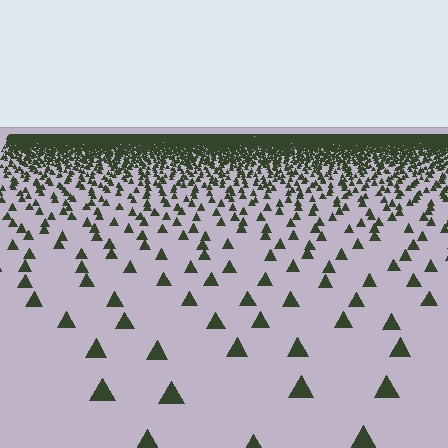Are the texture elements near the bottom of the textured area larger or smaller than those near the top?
Larger. Near the bottom, elements are closer to the viewer and appear at a bigger on-screen size.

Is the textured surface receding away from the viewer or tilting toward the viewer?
The surface is receding away from the viewer. Texture elements get smaller and denser toward the top.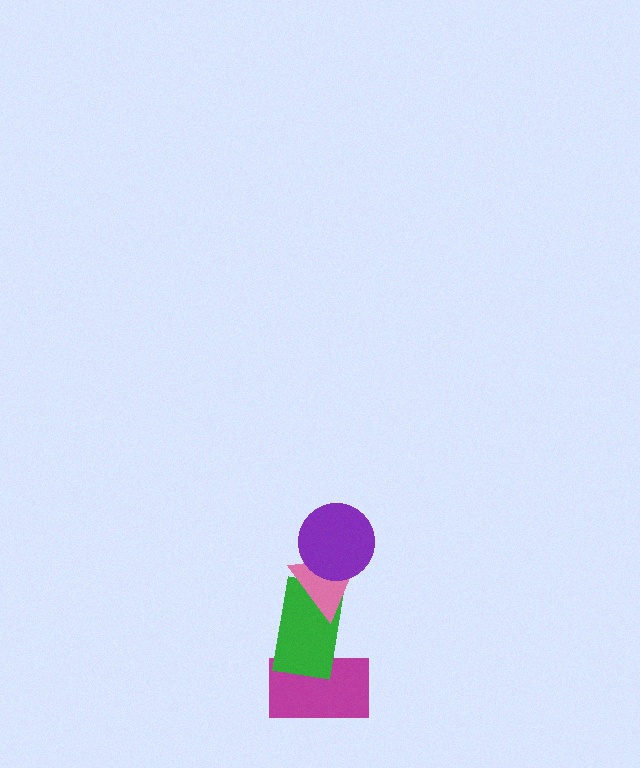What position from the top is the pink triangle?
The pink triangle is 2nd from the top.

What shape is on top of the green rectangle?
The pink triangle is on top of the green rectangle.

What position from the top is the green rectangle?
The green rectangle is 3rd from the top.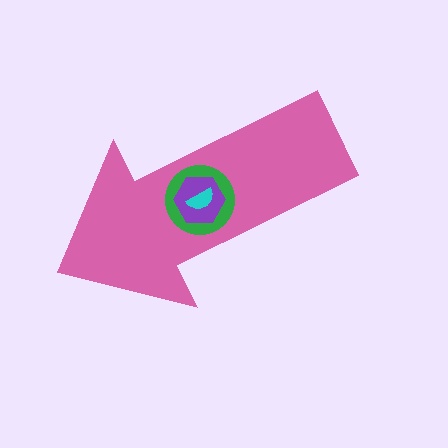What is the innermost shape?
The cyan semicircle.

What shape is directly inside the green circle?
The purple hexagon.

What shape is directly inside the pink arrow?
The green circle.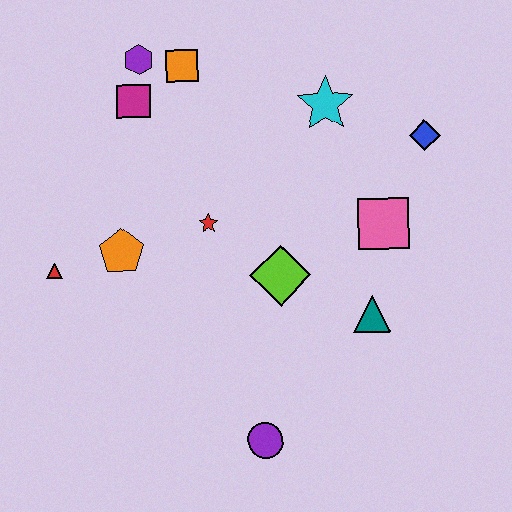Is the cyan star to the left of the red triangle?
No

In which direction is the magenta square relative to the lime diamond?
The magenta square is above the lime diamond.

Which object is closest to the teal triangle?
The pink square is closest to the teal triangle.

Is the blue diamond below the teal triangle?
No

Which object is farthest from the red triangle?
The blue diamond is farthest from the red triangle.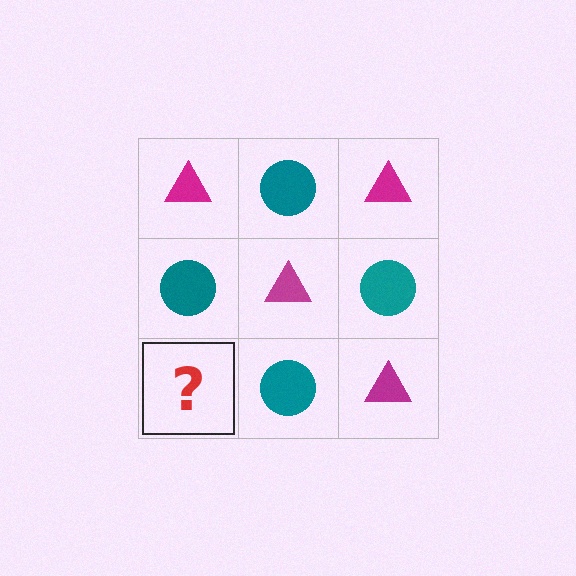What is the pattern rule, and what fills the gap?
The rule is that it alternates magenta triangle and teal circle in a checkerboard pattern. The gap should be filled with a magenta triangle.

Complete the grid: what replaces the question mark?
The question mark should be replaced with a magenta triangle.